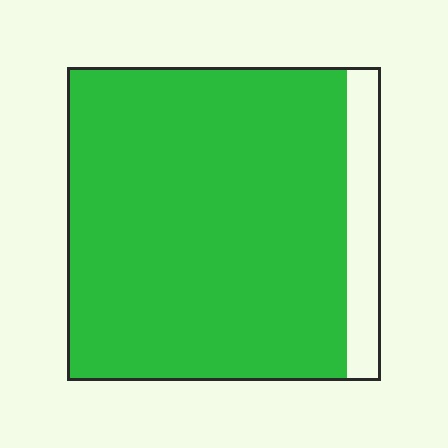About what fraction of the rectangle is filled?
About nine tenths (9/10).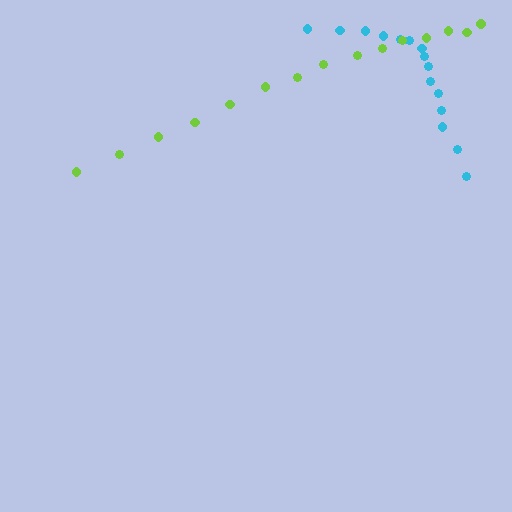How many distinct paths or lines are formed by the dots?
There are 2 distinct paths.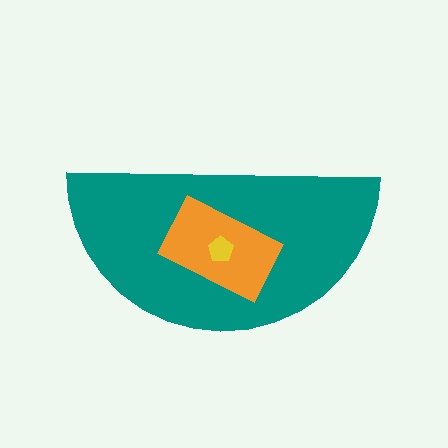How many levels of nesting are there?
3.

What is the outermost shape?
The teal semicircle.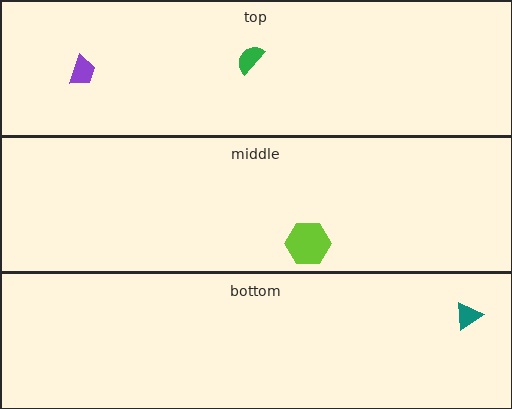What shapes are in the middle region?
The lime hexagon.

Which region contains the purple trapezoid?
The top region.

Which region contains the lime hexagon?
The middle region.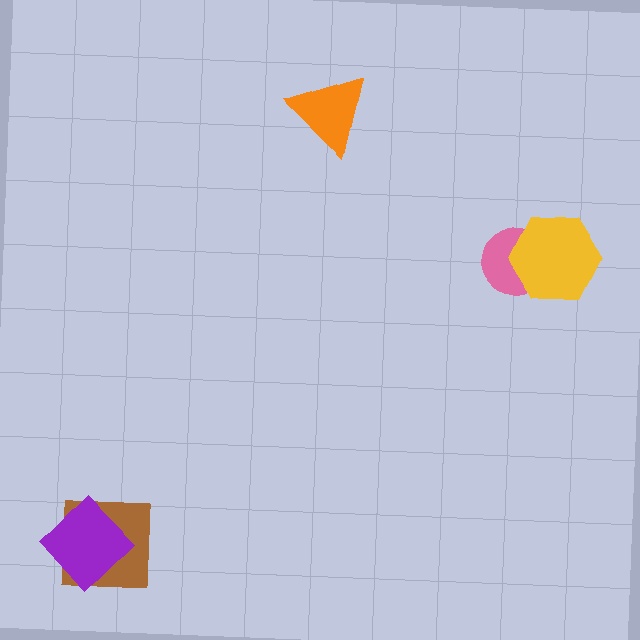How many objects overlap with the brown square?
1 object overlaps with the brown square.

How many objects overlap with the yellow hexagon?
1 object overlaps with the yellow hexagon.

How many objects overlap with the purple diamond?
1 object overlaps with the purple diamond.